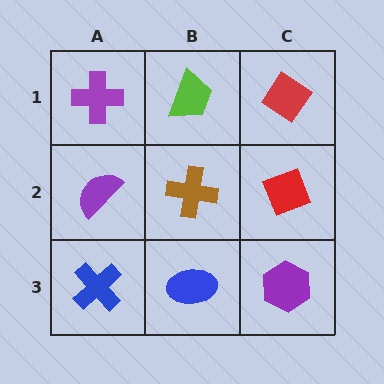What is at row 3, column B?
A blue ellipse.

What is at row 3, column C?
A purple hexagon.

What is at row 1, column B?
A lime trapezoid.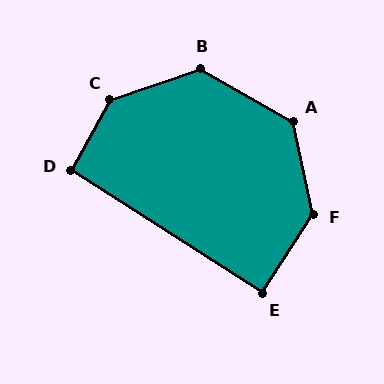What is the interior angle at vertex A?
Approximately 132 degrees (obtuse).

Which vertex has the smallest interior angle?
E, at approximately 90 degrees.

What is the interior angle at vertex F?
Approximately 135 degrees (obtuse).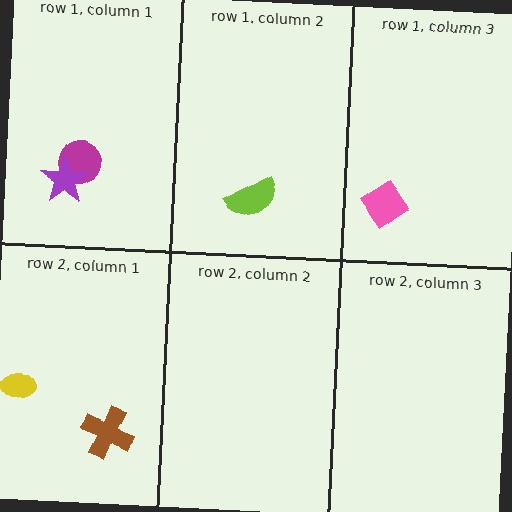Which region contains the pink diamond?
The row 1, column 3 region.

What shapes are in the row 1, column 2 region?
The lime semicircle.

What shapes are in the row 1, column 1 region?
The magenta circle, the purple star.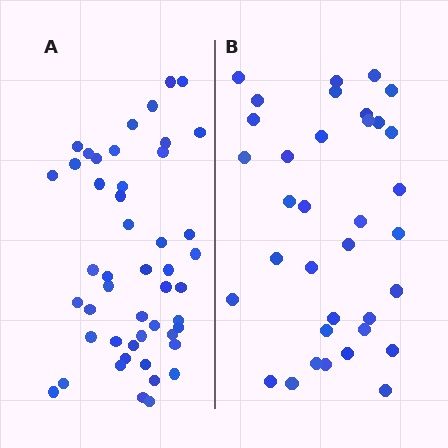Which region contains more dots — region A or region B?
Region A (the left region) has more dots.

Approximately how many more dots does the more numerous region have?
Region A has approximately 15 more dots than region B.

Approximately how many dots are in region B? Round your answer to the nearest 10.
About 40 dots. (The exact count is 35, which rounds to 40.)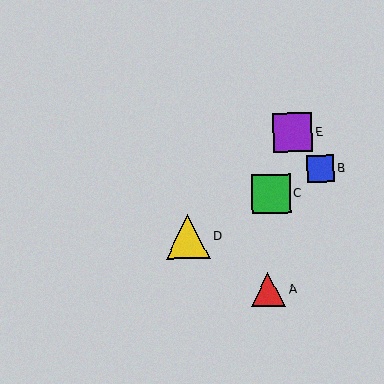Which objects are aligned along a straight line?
Objects B, C, D are aligned along a straight line.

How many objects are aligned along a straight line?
3 objects (B, C, D) are aligned along a straight line.